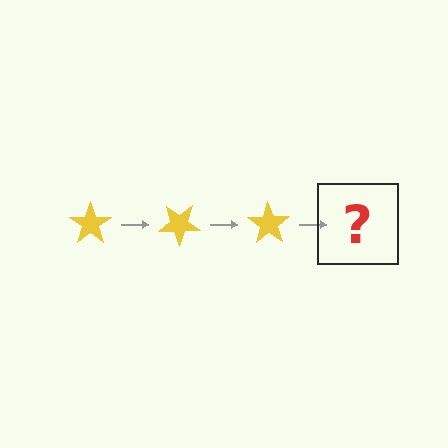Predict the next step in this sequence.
The next step is a yellow star rotated 105 degrees.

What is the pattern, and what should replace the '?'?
The pattern is that the star rotates 35 degrees each step. The '?' should be a yellow star rotated 105 degrees.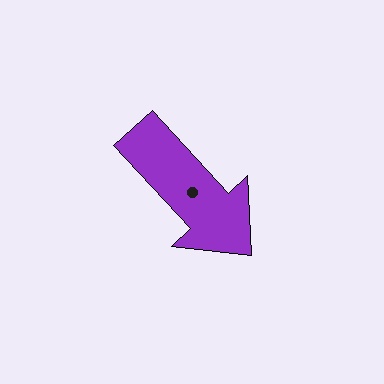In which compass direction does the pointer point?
Southeast.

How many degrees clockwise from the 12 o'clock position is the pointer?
Approximately 137 degrees.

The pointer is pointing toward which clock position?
Roughly 5 o'clock.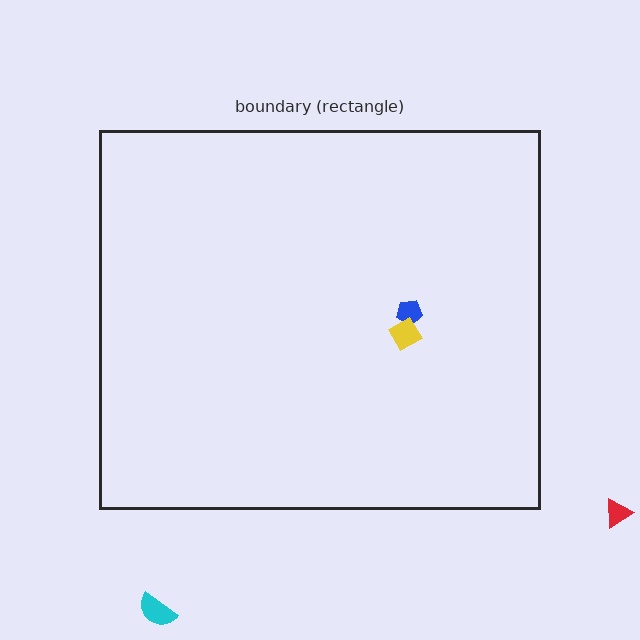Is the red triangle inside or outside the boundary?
Outside.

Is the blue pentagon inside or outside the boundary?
Inside.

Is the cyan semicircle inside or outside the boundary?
Outside.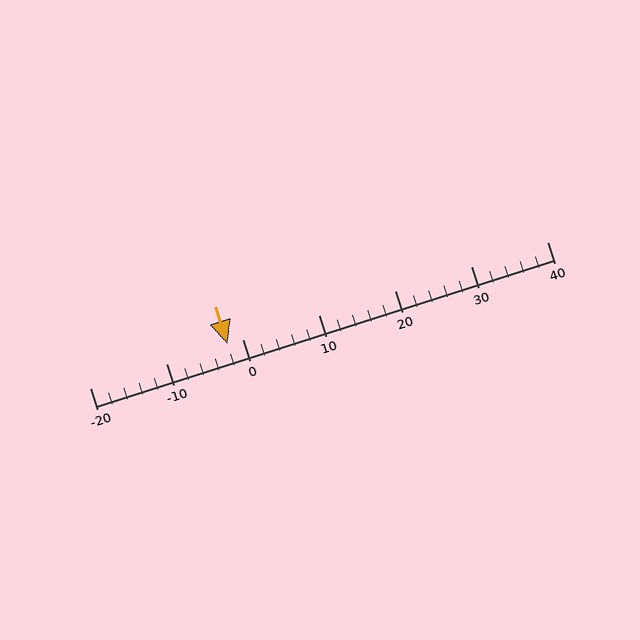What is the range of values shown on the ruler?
The ruler shows values from -20 to 40.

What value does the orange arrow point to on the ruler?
The orange arrow points to approximately -2.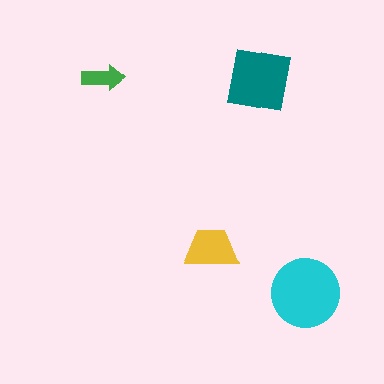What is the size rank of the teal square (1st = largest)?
2nd.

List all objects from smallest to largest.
The green arrow, the yellow trapezoid, the teal square, the cyan circle.